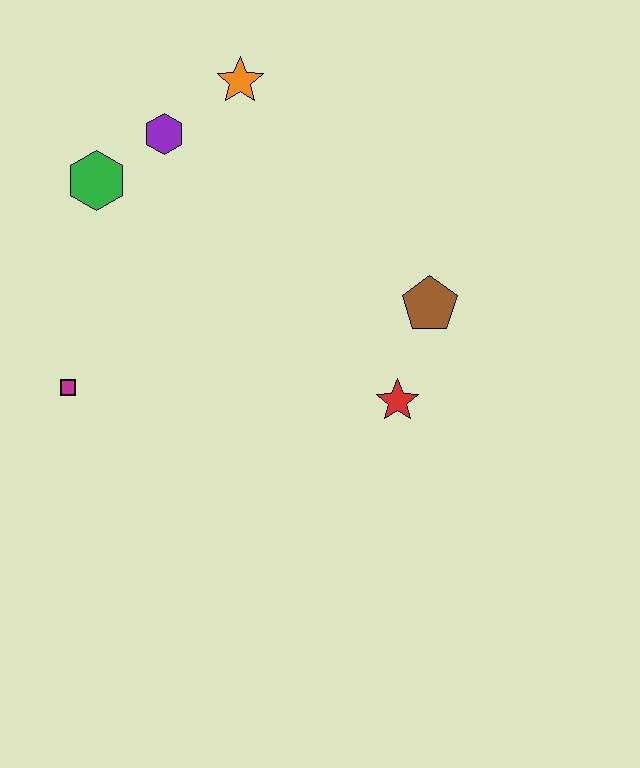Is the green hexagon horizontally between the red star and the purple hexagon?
No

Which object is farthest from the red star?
The green hexagon is farthest from the red star.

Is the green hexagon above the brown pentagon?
Yes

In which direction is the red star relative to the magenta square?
The red star is to the right of the magenta square.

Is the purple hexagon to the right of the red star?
No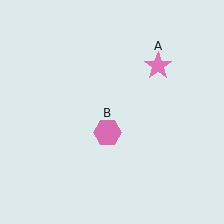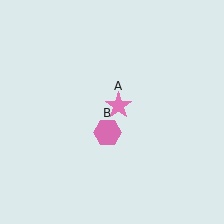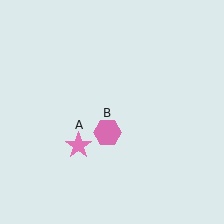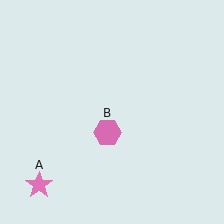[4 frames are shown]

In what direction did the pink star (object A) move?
The pink star (object A) moved down and to the left.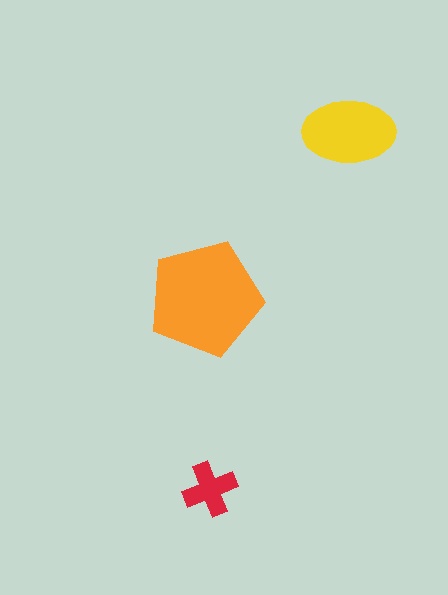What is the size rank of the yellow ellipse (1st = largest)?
2nd.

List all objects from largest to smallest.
The orange pentagon, the yellow ellipse, the red cross.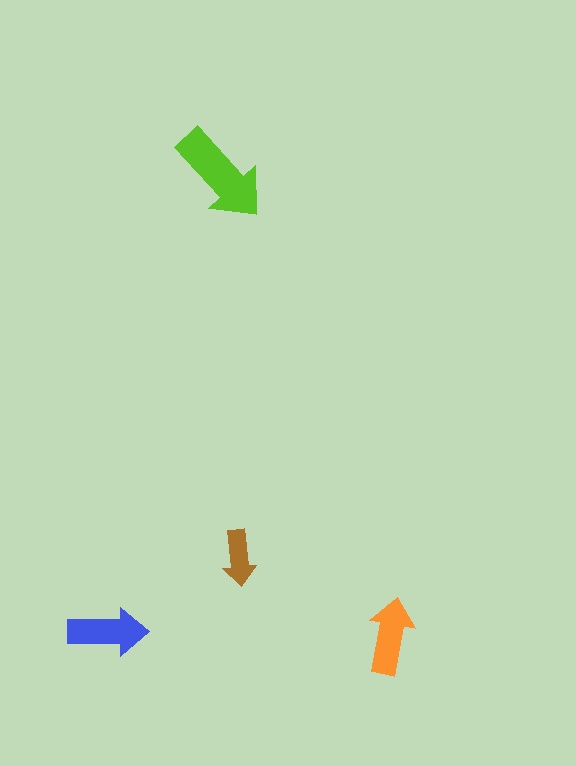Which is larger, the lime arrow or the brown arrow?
The lime one.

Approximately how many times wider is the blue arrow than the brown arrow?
About 1.5 times wider.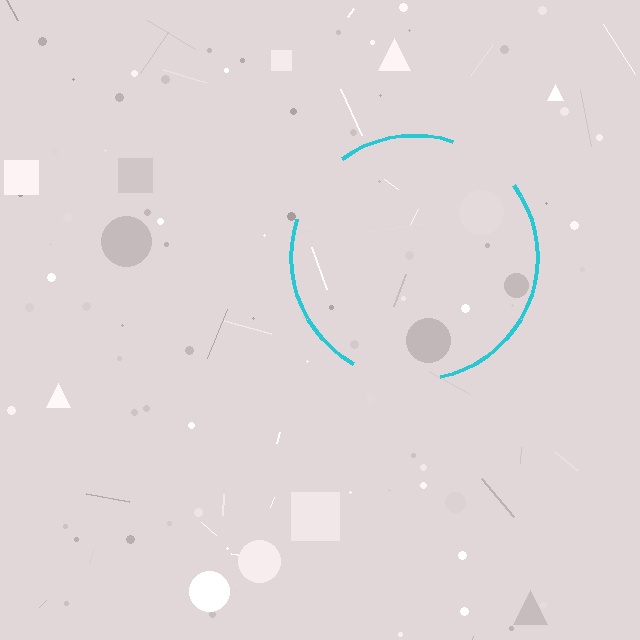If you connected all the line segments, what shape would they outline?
They would outline a circle.